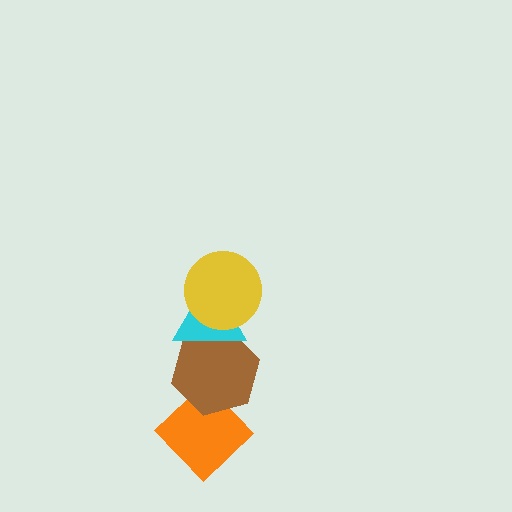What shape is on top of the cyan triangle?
The yellow circle is on top of the cyan triangle.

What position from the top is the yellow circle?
The yellow circle is 1st from the top.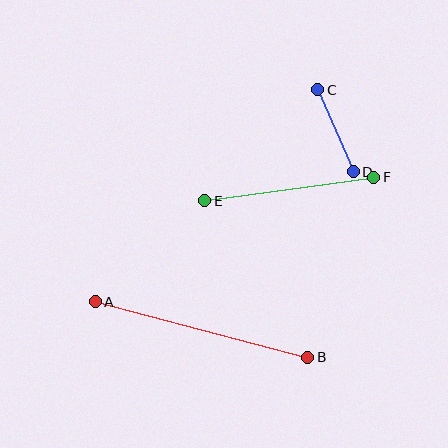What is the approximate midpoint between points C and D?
The midpoint is at approximately (336, 131) pixels.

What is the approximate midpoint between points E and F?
The midpoint is at approximately (289, 189) pixels.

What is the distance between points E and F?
The distance is approximately 171 pixels.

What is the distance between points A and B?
The distance is approximately 220 pixels.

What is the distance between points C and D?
The distance is approximately 89 pixels.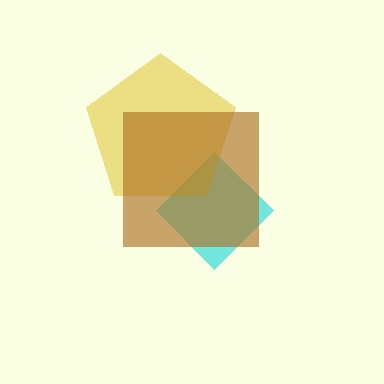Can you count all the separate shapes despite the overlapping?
Yes, there are 3 separate shapes.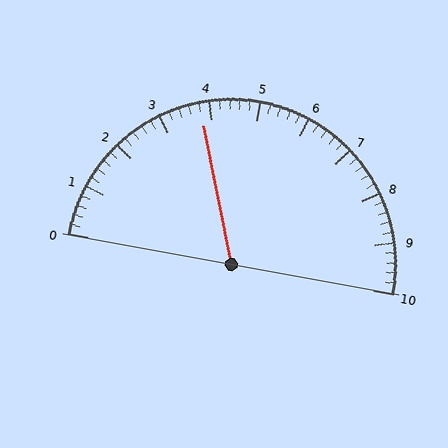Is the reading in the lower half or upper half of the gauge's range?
The reading is in the lower half of the range (0 to 10).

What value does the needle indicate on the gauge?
The needle indicates approximately 3.8.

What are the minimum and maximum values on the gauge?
The gauge ranges from 0 to 10.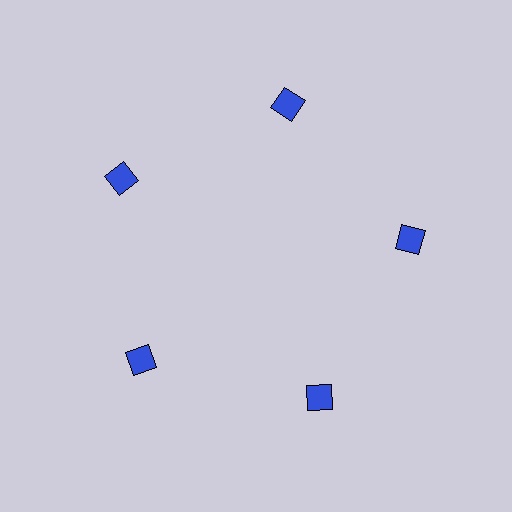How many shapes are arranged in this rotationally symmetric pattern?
There are 5 shapes, arranged in 5 groups of 1.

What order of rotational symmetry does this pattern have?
This pattern has 5-fold rotational symmetry.